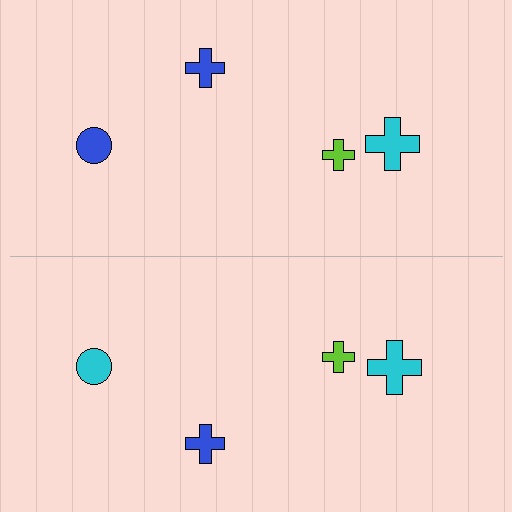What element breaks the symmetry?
The cyan circle on the bottom side breaks the symmetry — its mirror counterpart is blue.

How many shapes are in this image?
There are 8 shapes in this image.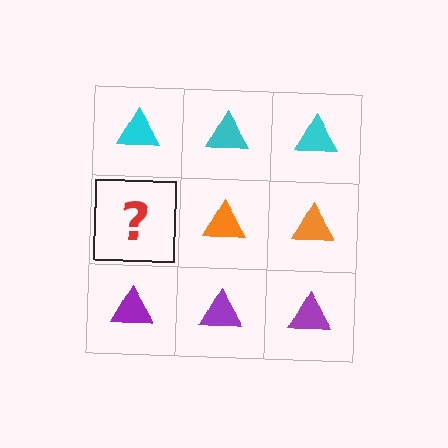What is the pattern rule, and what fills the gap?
The rule is that each row has a consistent color. The gap should be filled with an orange triangle.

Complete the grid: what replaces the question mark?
The question mark should be replaced with an orange triangle.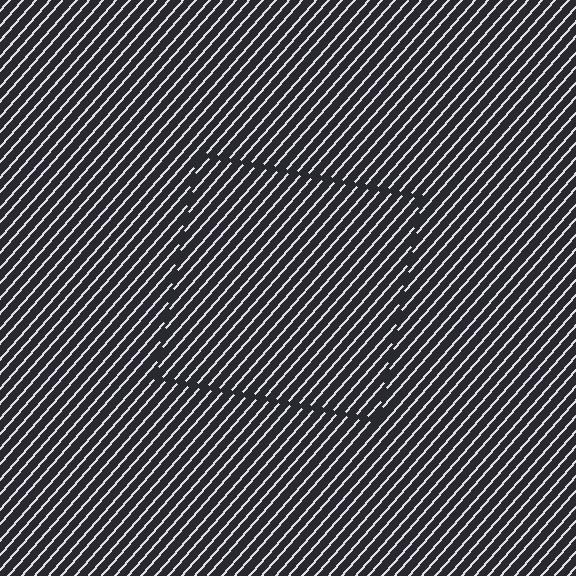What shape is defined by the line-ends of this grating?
An illusory square. The interior of the shape contains the same grating, shifted by half a period — the contour is defined by the phase discontinuity where line-ends from the inner and outer gratings abut.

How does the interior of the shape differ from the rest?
The interior of the shape contains the same grating, shifted by half a period — the contour is defined by the phase discontinuity where line-ends from the inner and outer gratings abut.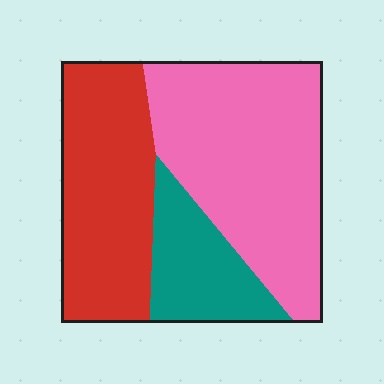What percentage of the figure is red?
Red covers roughly 35% of the figure.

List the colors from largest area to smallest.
From largest to smallest: pink, red, teal.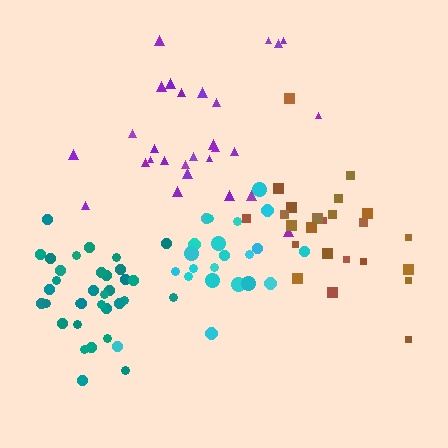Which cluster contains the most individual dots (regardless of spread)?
Teal (35).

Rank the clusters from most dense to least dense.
teal, cyan, brown, purple.